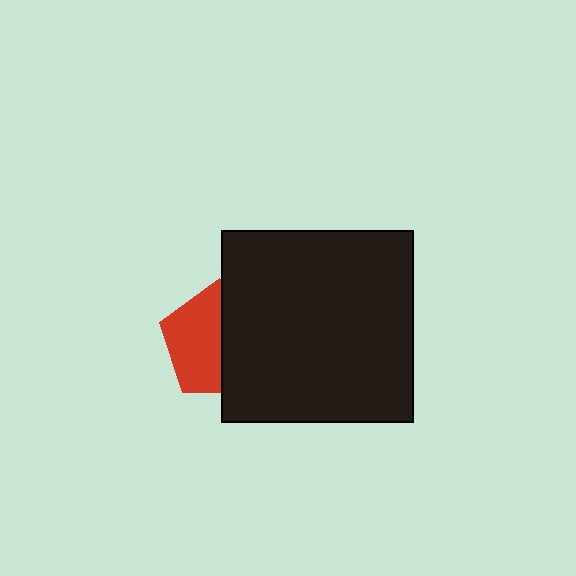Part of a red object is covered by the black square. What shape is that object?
It is a pentagon.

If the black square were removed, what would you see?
You would see the complete red pentagon.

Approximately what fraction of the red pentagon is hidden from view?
Roughly 47% of the red pentagon is hidden behind the black square.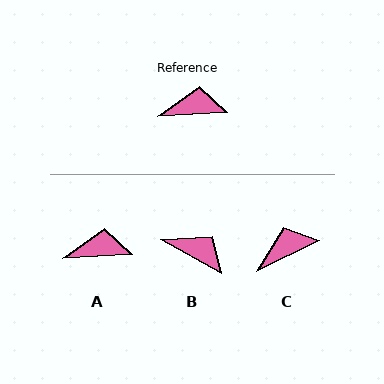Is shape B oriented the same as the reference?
No, it is off by about 33 degrees.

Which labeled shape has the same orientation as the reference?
A.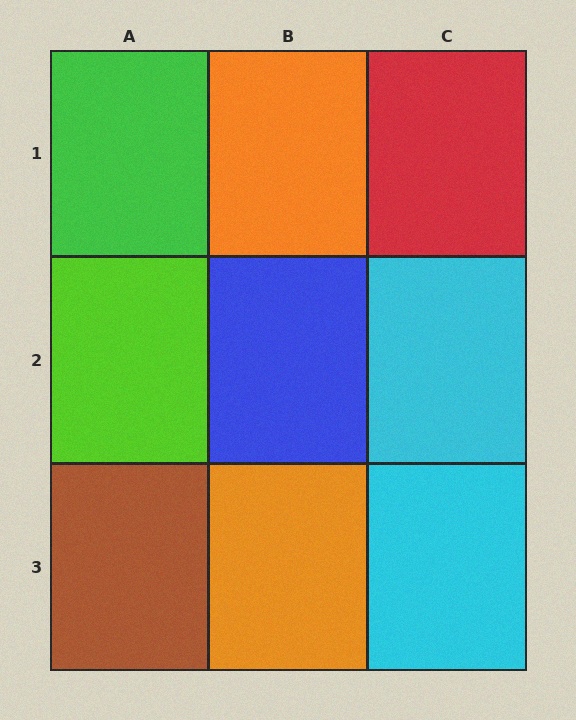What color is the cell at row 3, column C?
Cyan.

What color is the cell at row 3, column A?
Brown.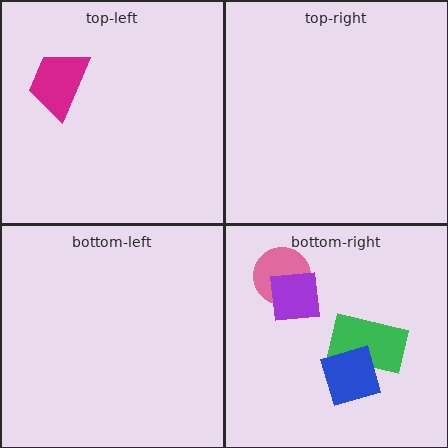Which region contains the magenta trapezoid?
The top-left region.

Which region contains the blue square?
The bottom-right region.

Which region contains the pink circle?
The bottom-right region.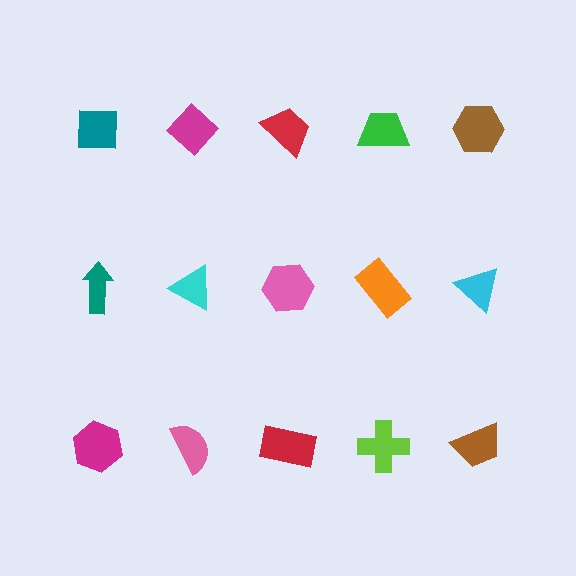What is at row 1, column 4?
A green trapezoid.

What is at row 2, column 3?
A pink hexagon.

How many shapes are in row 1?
5 shapes.